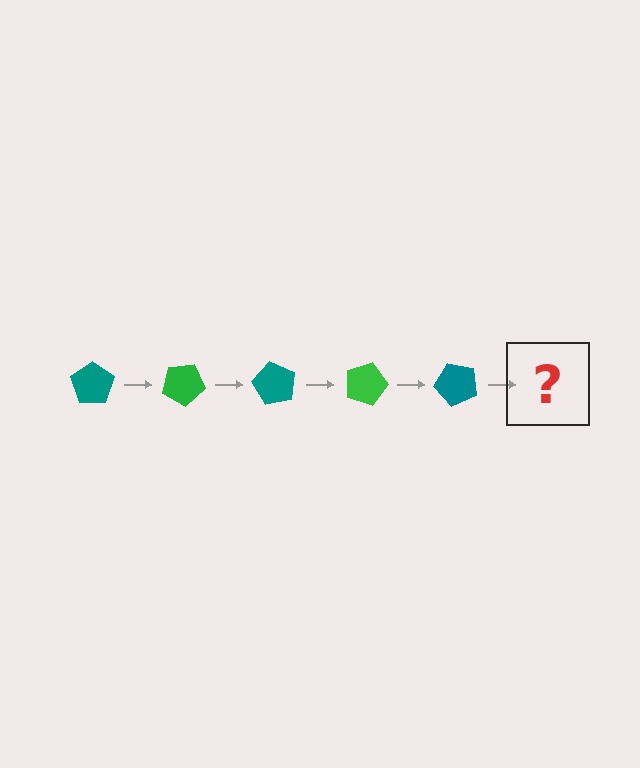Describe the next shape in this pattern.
It should be a green pentagon, rotated 150 degrees from the start.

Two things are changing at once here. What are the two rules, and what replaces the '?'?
The two rules are that it rotates 30 degrees each step and the color cycles through teal and green. The '?' should be a green pentagon, rotated 150 degrees from the start.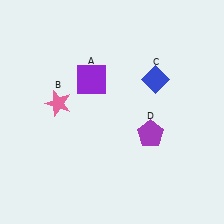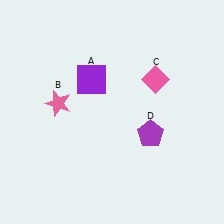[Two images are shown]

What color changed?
The diamond (C) changed from blue in Image 1 to pink in Image 2.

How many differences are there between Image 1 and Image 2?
There is 1 difference between the two images.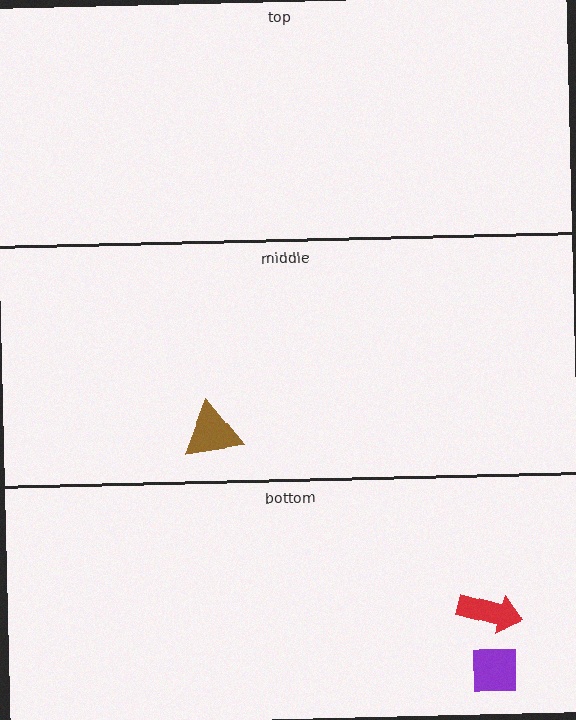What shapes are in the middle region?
The brown triangle.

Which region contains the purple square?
The bottom region.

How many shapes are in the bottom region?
2.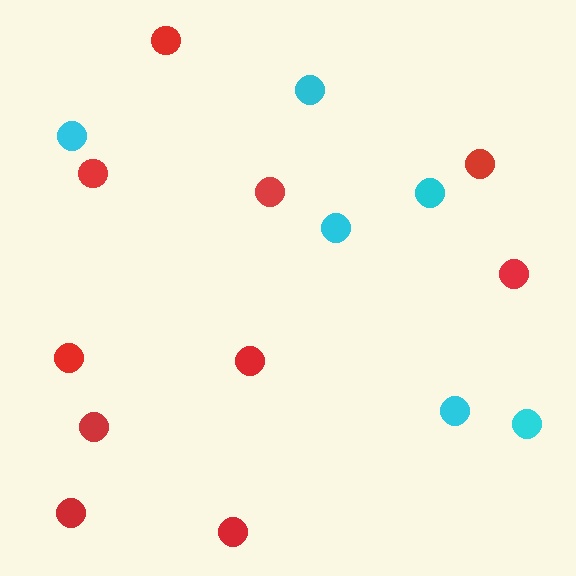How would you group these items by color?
There are 2 groups: one group of cyan circles (6) and one group of red circles (10).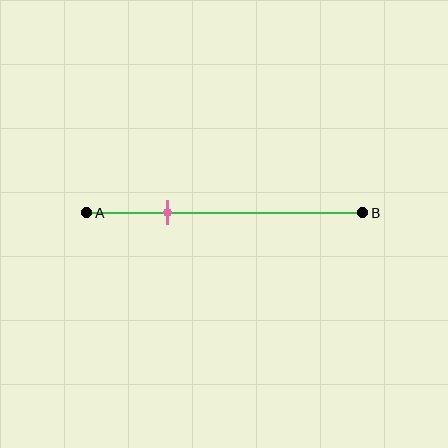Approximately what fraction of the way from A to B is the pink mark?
The pink mark is approximately 30% of the way from A to B.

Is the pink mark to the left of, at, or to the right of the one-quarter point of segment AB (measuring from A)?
The pink mark is to the right of the one-quarter point of segment AB.